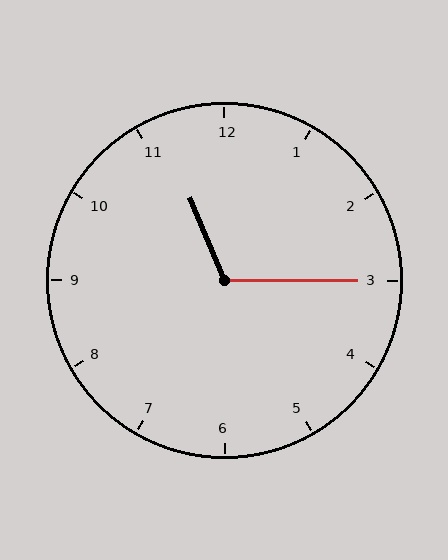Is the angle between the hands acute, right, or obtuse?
It is obtuse.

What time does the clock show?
11:15.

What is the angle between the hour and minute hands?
Approximately 112 degrees.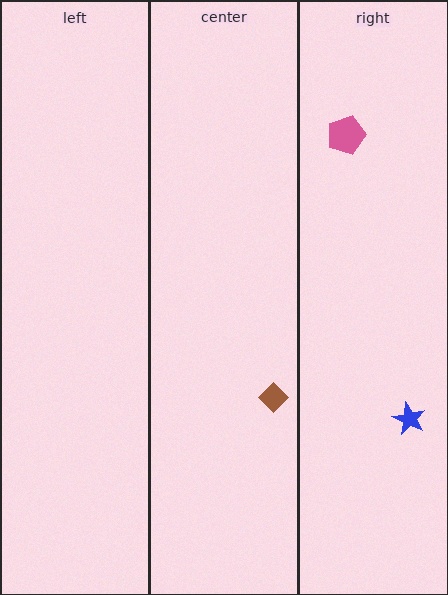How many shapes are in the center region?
1.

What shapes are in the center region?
The brown diamond.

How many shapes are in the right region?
2.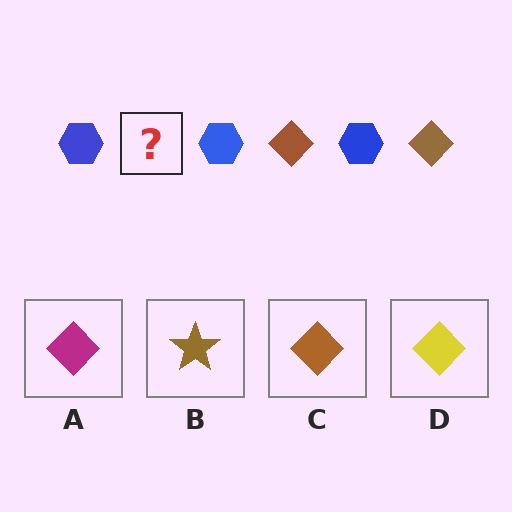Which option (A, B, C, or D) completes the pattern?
C.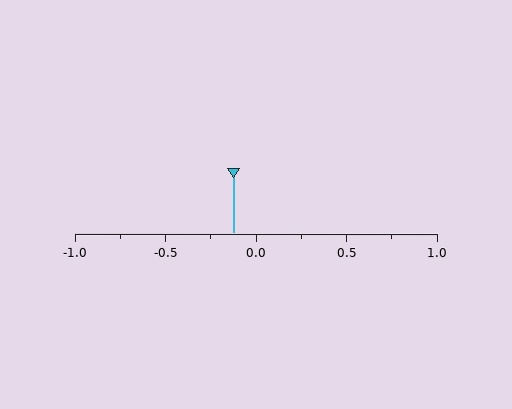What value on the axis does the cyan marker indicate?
The marker indicates approximately -0.12.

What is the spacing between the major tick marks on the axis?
The major ticks are spaced 0.5 apart.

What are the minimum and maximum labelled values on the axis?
The axis runs from -1.0 to 1.0.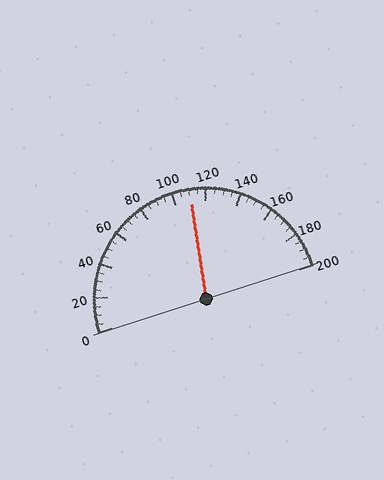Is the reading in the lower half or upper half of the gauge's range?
The reading is in the upper half of the range (0 to 200).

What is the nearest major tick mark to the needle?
The nearest major tick mark is 120.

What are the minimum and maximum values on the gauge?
The gauge ranges from 0 to 200.